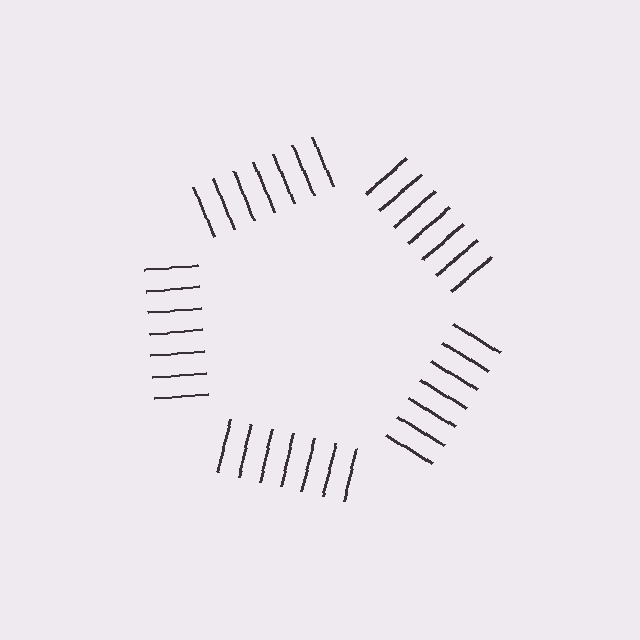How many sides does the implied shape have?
5 sides — the line-ends trace a pentagon.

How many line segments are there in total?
35 — 7 along each of the 5 edges.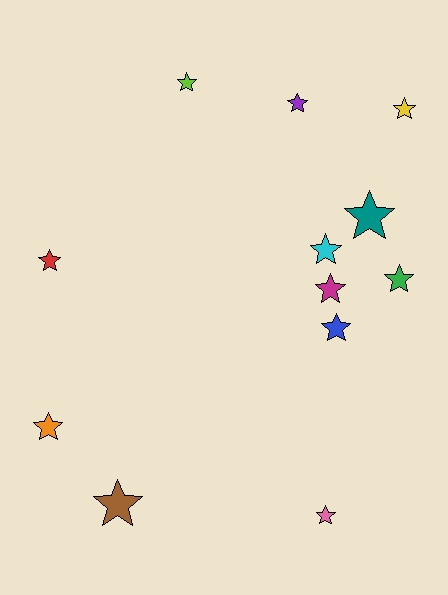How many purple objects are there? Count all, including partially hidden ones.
There is 1 purple object.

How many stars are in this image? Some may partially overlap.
There are 12 stars.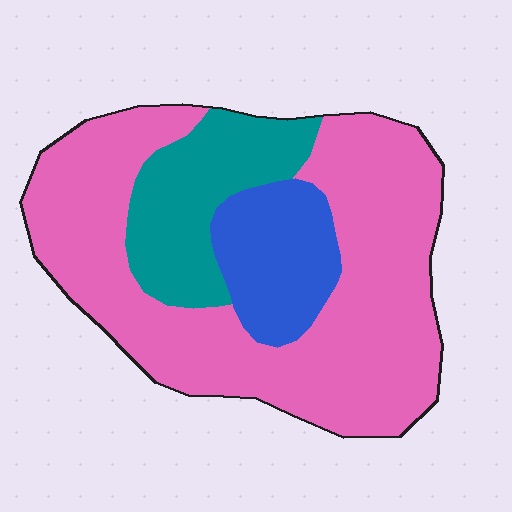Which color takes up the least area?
Blue, at roughly 15%.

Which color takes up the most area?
Pink, at roughly 65%.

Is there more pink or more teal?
Pink.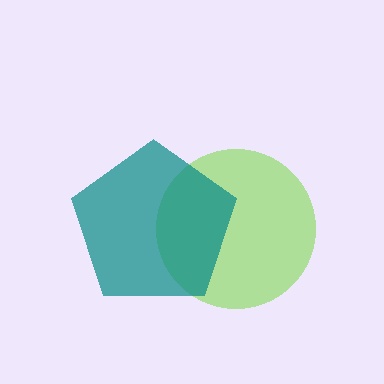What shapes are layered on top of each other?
The layered shapes are: a lime circle, a teal pentagon.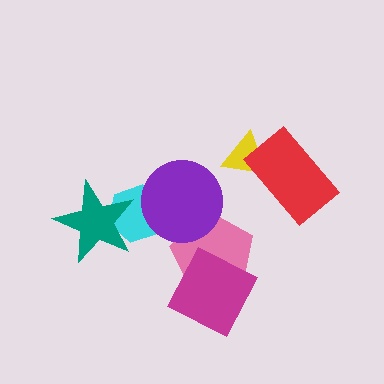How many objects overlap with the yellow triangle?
1 object overlaps with the yellow triangle.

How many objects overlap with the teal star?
1 object overlaps with the teal star.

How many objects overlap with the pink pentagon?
2 objects overlap with the pink pentagon.